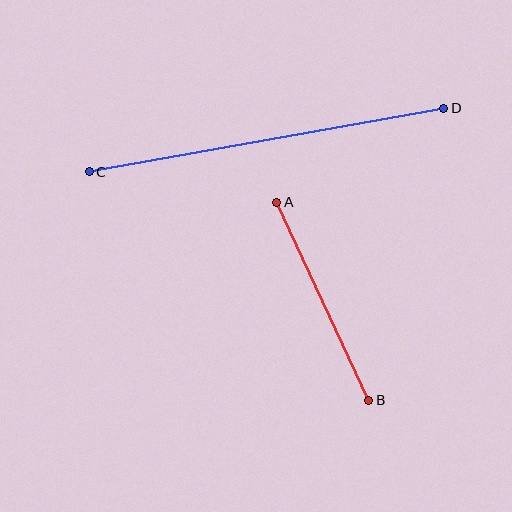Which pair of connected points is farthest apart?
Points C and D are farthest apart.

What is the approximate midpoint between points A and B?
The midpoint is at approximately (323, 301) pixels.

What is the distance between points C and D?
The distance is approximately 360 pixels.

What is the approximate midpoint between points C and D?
The midpoint is at approximately (266, 140) pixels.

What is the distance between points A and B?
The distance is approximately 218 pixels.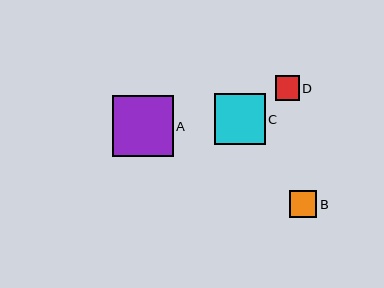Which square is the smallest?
Square D is the smallest with a size of approximately 24 pixels.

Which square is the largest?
Square A is the largest with a size of approximately 61 pixels.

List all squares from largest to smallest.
From largest to smallest: A, C, B, D.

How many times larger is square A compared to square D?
Square A is approximately 2.5 times the size of square D.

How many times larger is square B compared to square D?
Square B is approximately 1.1 times the size of square D.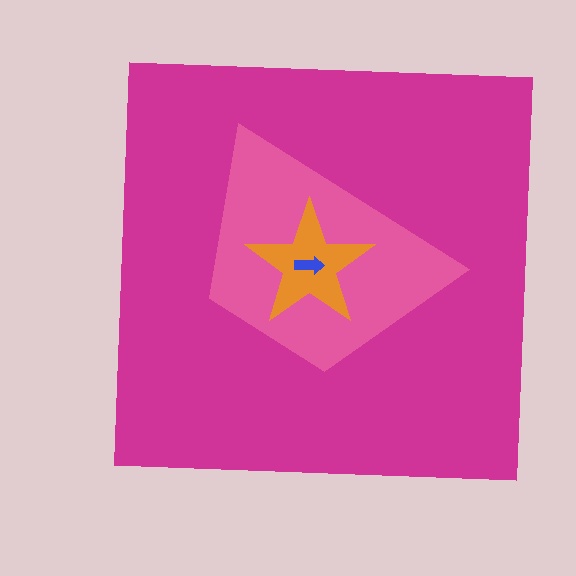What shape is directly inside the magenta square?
The pink trapezoid.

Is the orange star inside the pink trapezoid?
Yes.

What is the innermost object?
The blue arrow.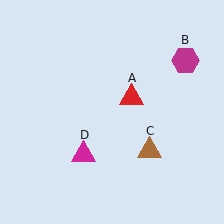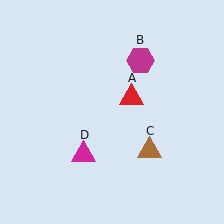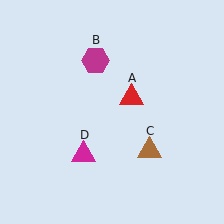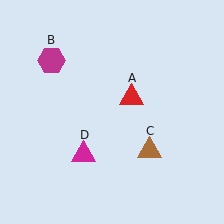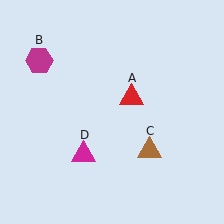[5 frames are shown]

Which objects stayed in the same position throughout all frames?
Red triangle (object A) and brown triangle (object C) and magenta triangle (object D) remained stationary.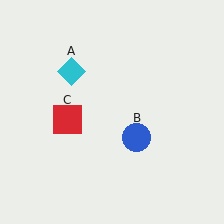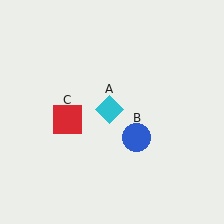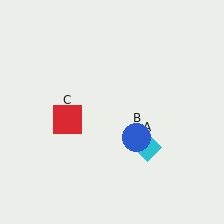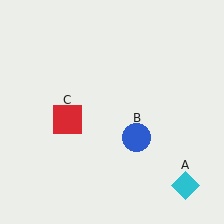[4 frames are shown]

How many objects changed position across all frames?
1 object changed position: cyan diamond (object A).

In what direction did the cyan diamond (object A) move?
The cyan diamond (object A) moved down and to the right.